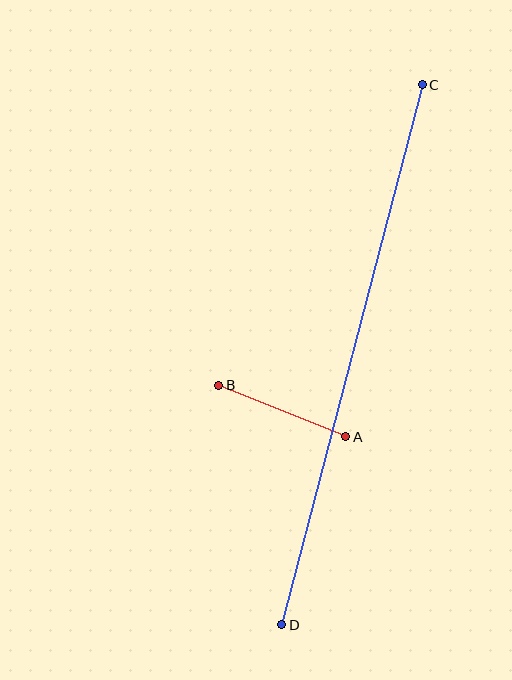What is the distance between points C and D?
The distance is approximately 558 pixels.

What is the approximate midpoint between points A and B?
The midpoint is at approximately (282, 411) pixels.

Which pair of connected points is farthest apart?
Points C and D are farthest apart.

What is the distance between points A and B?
The distance is approximately 137 pixels.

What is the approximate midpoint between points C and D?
The midpoint is at approximately (352, 355) pixels.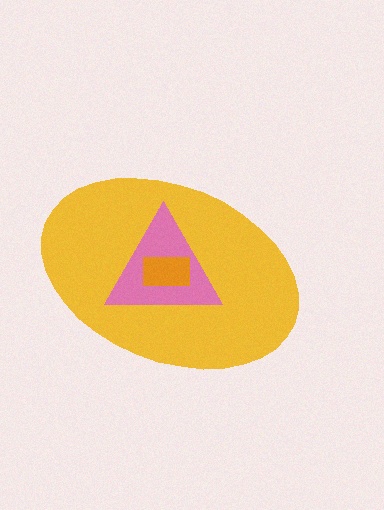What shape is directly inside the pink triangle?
The orange rectangle.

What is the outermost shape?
The yellow ellipse.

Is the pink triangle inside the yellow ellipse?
Yes.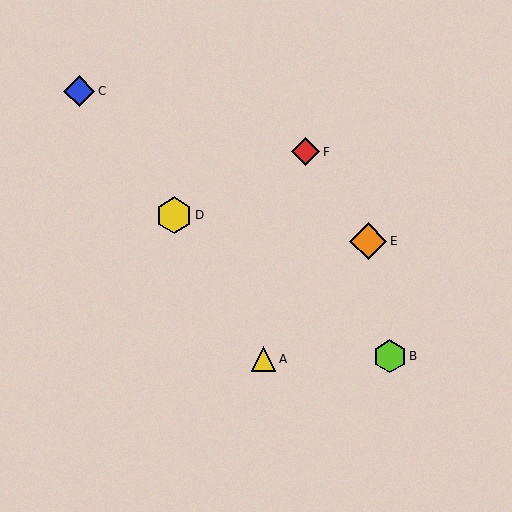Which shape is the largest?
The orange diamond (labeled E) is the largest.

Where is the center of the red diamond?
The center of the red diamond is at (306, 152).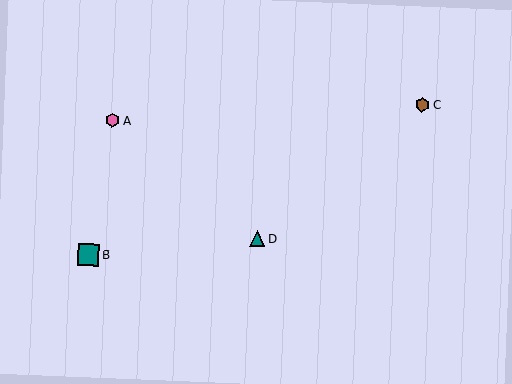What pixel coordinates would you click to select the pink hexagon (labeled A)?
Click at (112, 120) to select the pink hexagon A.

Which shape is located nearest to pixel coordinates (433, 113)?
The brown hexagon (labeled C) at (422, 104) is nearest to that location.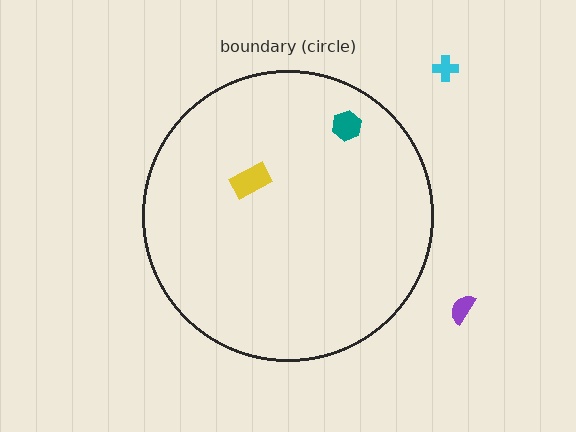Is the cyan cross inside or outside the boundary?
Outside.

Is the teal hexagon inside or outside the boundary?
Inside.